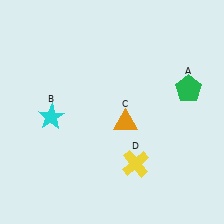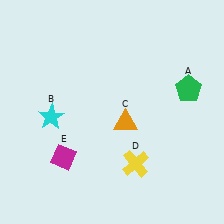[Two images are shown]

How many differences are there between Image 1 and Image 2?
There is 1 difference between the two images.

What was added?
A magenta diamond (E) was added in Image 2.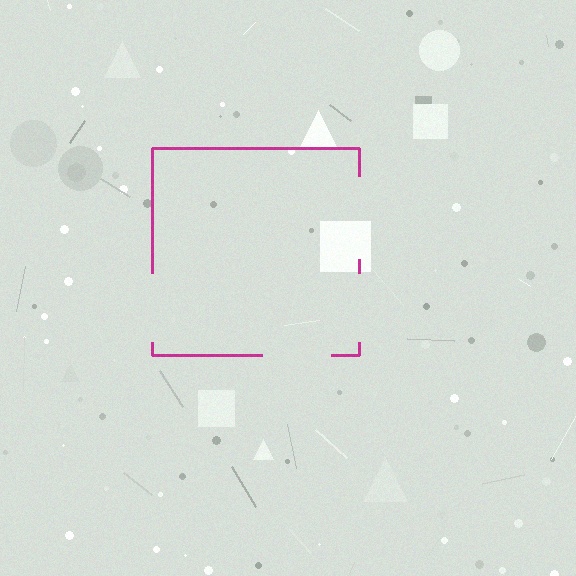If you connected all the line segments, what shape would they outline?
They would outline a square.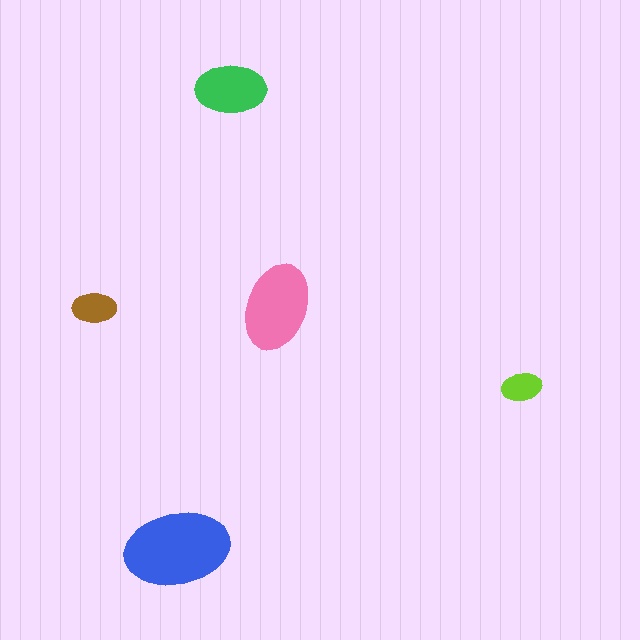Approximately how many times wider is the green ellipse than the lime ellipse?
About 2 times wider.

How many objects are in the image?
There are 5 objects in the image.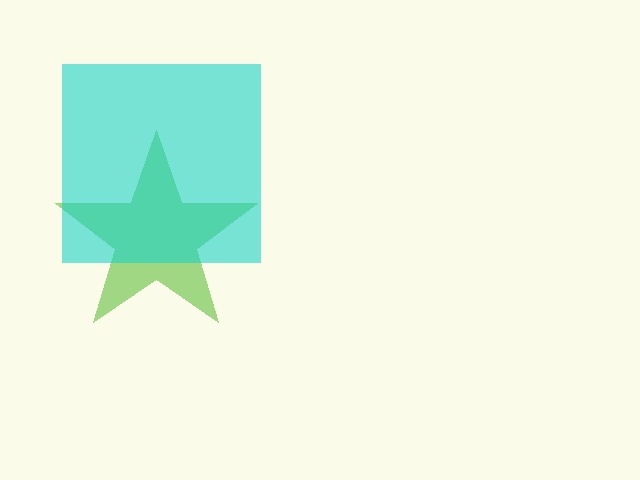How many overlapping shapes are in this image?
There are 2 overlapping shapes in the image.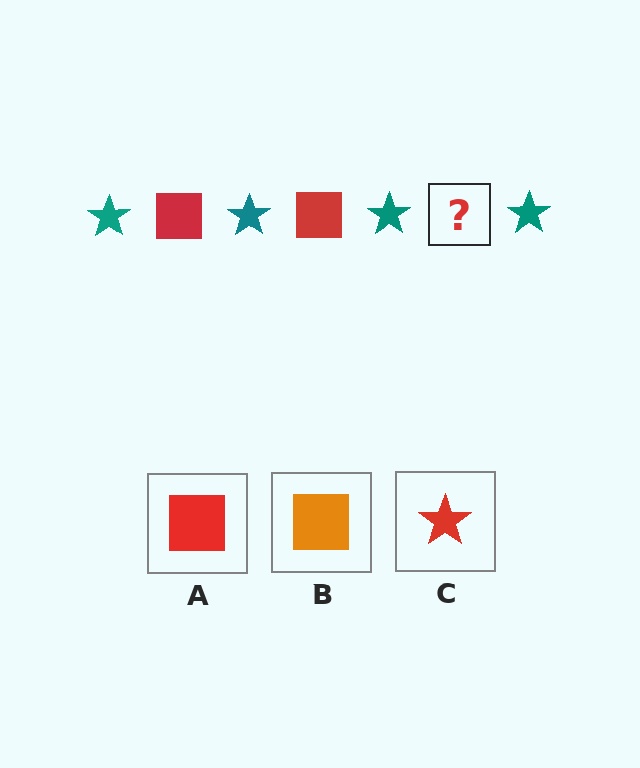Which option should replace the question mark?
Option A.